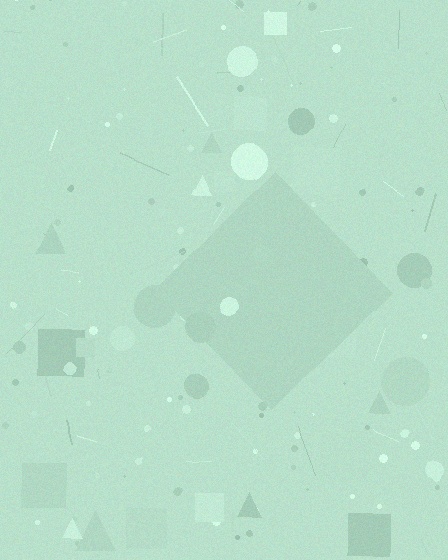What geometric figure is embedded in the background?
A diamond is embedded in the background.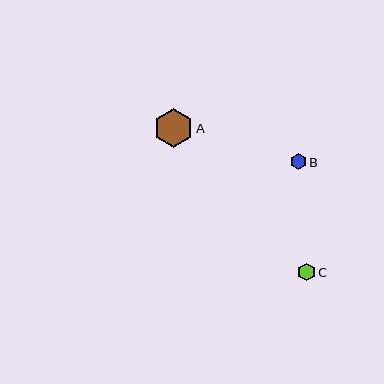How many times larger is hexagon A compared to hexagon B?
Hexagon A is approximately 2.5 times the size of hexagon B.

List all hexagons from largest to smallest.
From largest to smallest: A, C, B.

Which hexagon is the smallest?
Hexagon B is the smallest with a size of approximately 16 pixels.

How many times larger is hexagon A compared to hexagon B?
Hexagon A is approximately 2.5 times the size of hexagon B.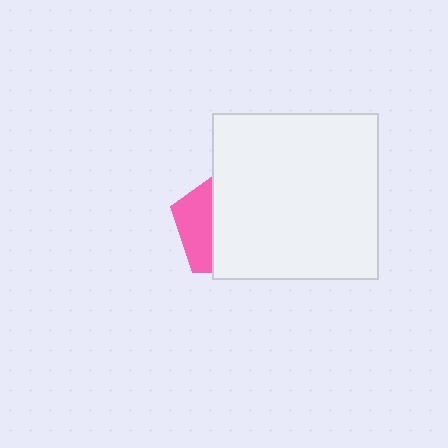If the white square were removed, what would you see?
You would see the complete pink pentagon.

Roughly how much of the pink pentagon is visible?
A small part of it is visible (roughly 31%).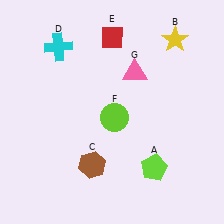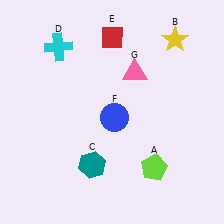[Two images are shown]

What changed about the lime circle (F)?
In Image 1, F is lime. In Image 2, it changed to blue.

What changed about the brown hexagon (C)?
In Image 1, C is brown. In Image 2, it changed to teal.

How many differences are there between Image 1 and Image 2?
There are 2 differences between the two images.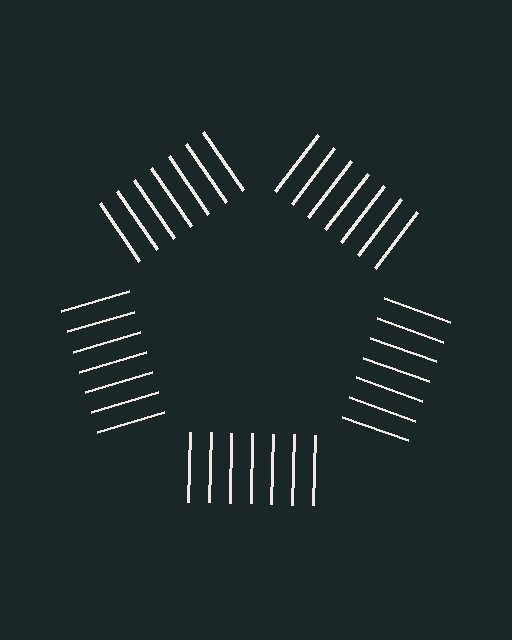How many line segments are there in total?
35 — 7 along each of the 5 edges.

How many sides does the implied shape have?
5 sides — the line-ends trace a pentagon.